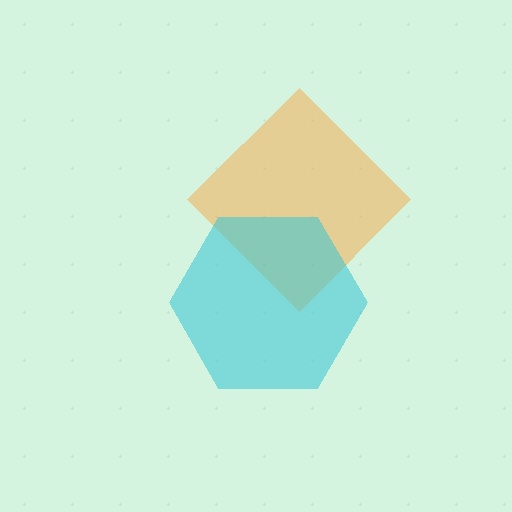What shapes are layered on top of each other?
The layered shapes are: an orange diamond, a cyan hexagon.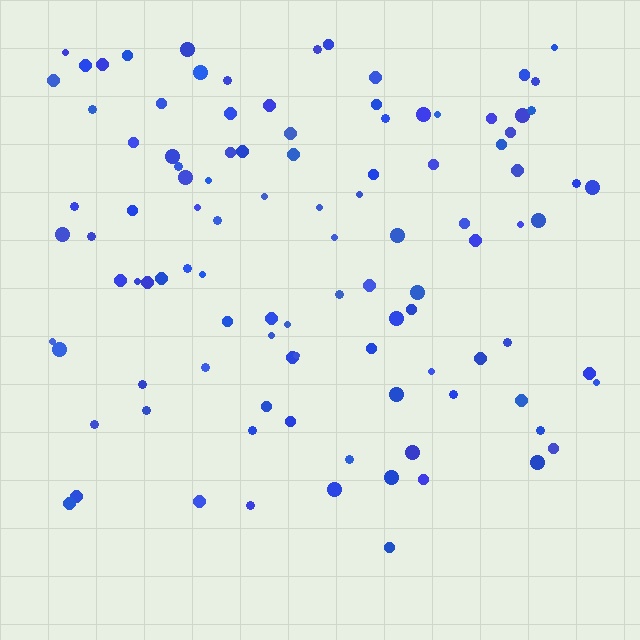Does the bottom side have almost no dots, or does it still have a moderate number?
Still a moderate number, just noticeably fewer than the top.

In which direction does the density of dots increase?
From bottom to top, with the top side densest.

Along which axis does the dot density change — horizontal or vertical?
Vertical.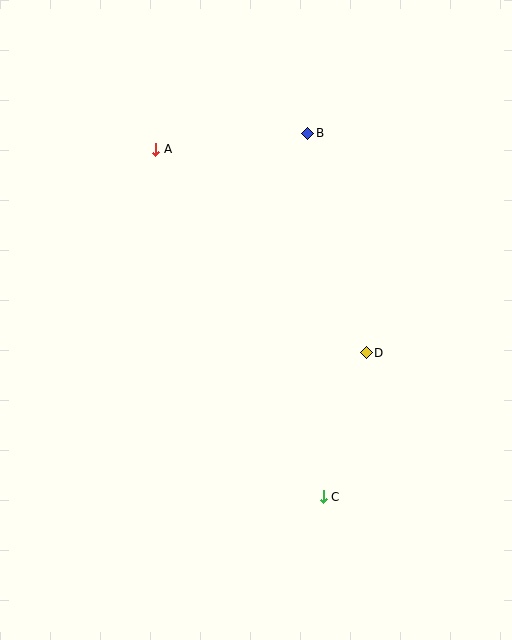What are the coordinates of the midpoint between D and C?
The midpoint between D and C is at (345, 425).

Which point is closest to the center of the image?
Point D at (366, 353) is closest to the center.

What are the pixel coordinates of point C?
Point C is at (323, 497).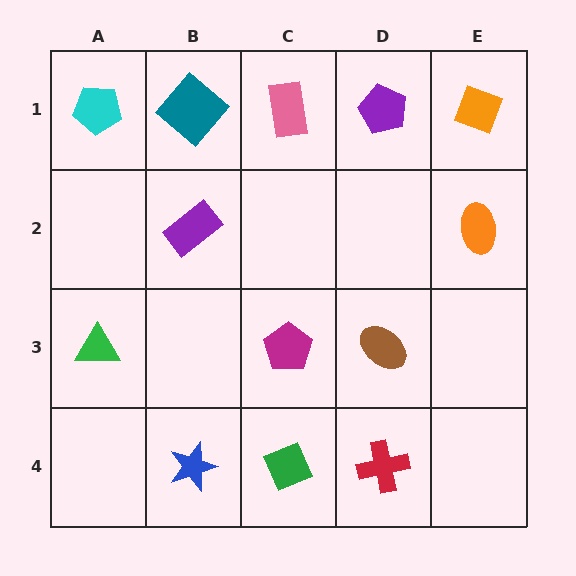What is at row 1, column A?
A cyan pentagon.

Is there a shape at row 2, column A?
No, that cell is empty.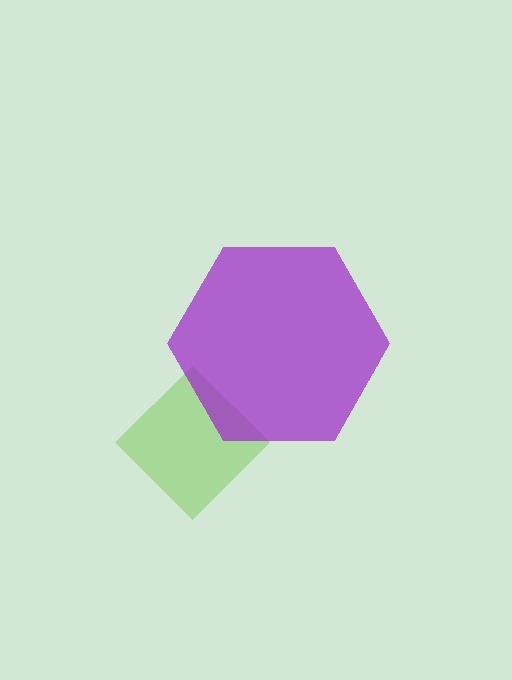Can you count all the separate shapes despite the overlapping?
Yes, there are 2 separate shapes.